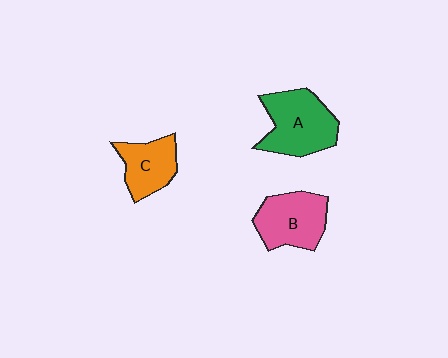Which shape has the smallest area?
Shape C (orange).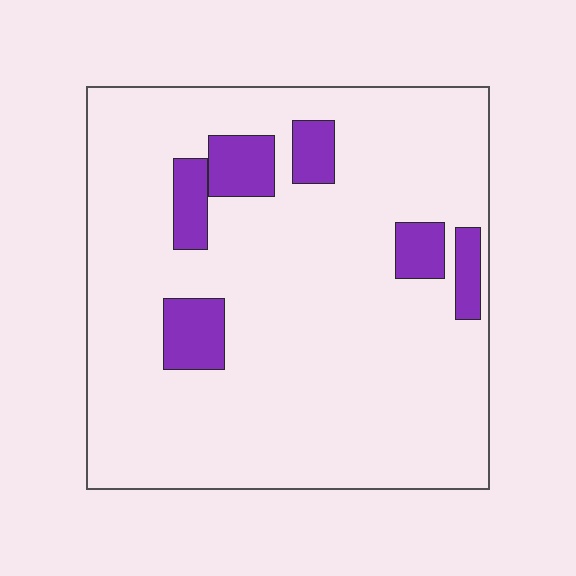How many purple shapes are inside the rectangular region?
6.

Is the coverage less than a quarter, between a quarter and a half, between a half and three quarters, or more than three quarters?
Less than a quarter.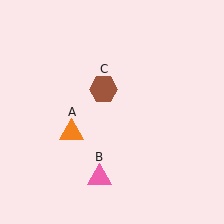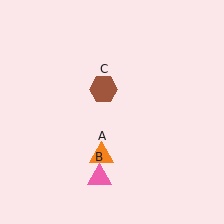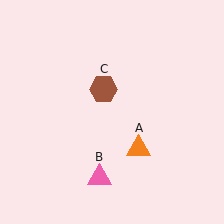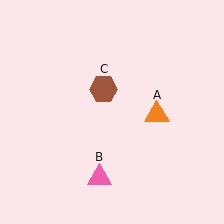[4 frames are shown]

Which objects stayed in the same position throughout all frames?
Pink triangle (object B) and brown hexagon (object C) remained stationary.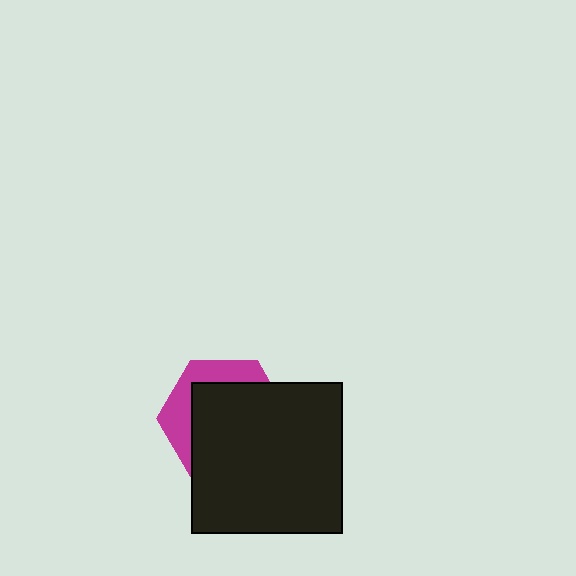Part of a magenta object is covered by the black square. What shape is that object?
It is a hexagon.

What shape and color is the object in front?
The object in front is a black square.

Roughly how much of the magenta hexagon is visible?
A small part of it is visible (roughly 31%).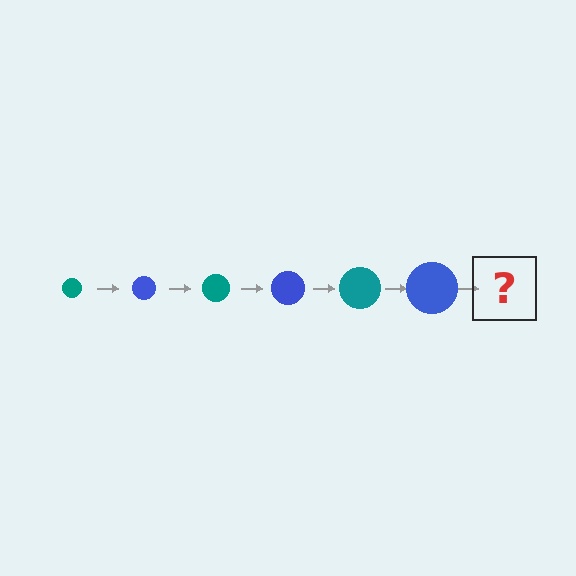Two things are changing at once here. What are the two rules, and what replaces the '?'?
The two rules are that the circle grows larger each step and the color cycles through teal and blue. The '?' should be a teal circle, larger than the previous one.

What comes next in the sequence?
The next element should be a teal circle, larger than the previous one.